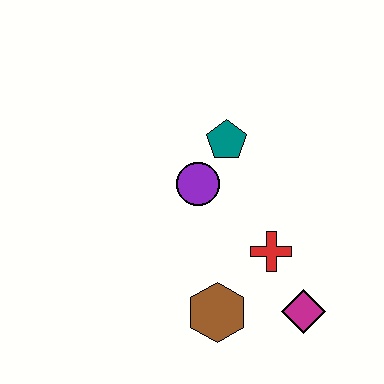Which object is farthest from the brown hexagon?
The teal pentagon is farthest from the brown hexagon.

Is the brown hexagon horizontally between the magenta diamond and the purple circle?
Yes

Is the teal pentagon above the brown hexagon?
Yes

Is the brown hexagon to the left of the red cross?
Yes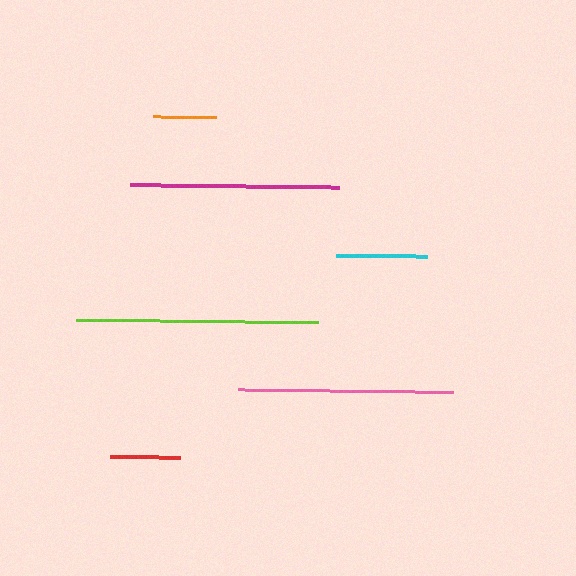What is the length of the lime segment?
The lime segment is approximately 243 pixels long.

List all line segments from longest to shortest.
From longest to shortest: lime, pink, magenta, cyan, red, orange.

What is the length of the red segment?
The red segment is approximately 70 pixels long.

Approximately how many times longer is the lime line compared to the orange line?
The lime line is approximately 3.8 times the length of the orange line.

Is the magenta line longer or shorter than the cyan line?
The magenta line is longer than the cyan line.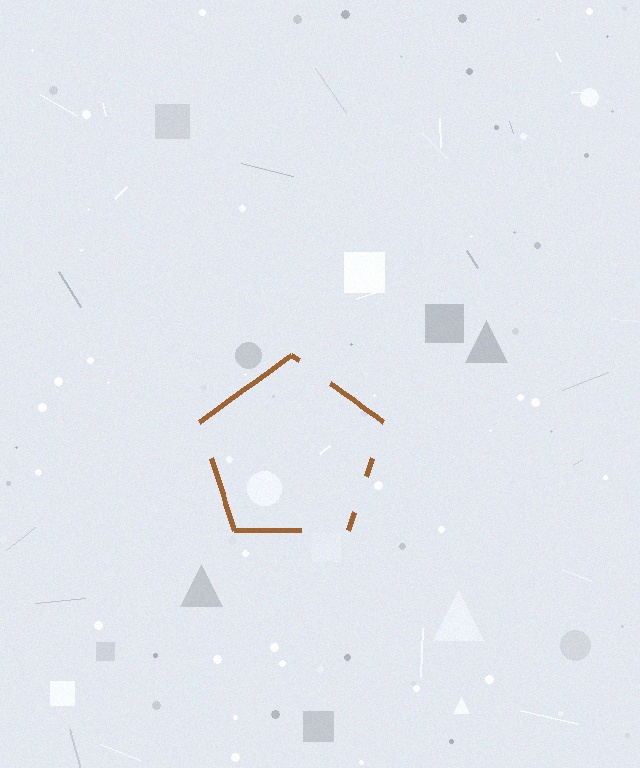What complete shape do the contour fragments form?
The contour fragments form a pentagon.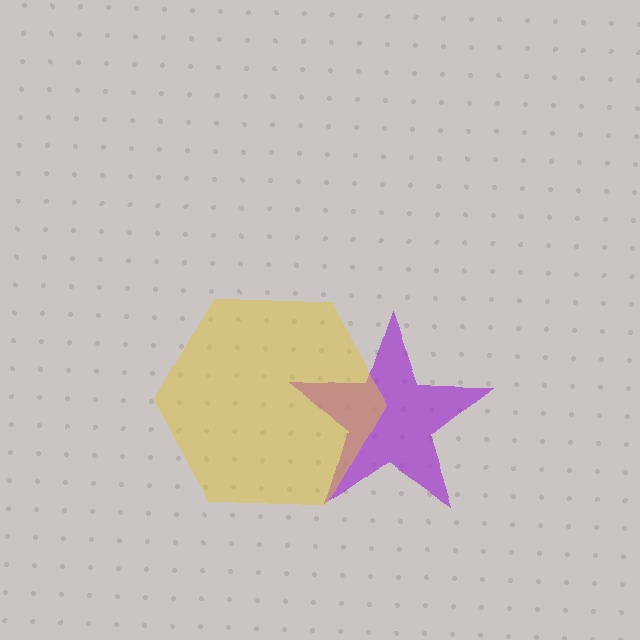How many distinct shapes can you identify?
There are 2 distinct shapes: a purple star, a yellow hexagon.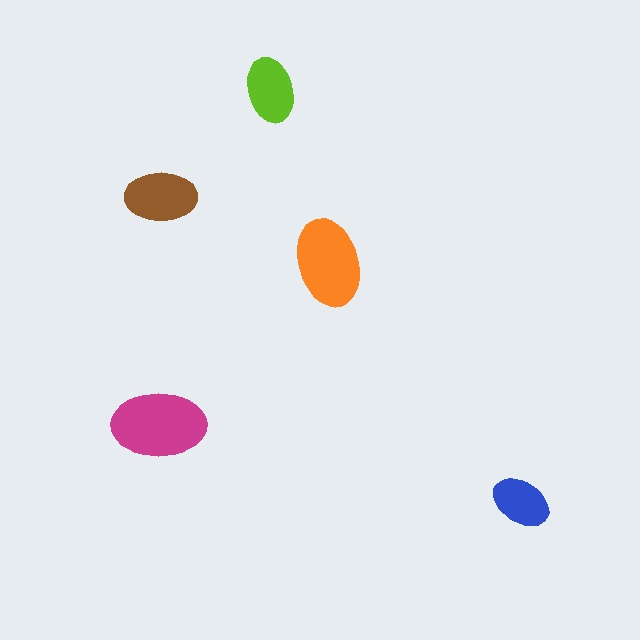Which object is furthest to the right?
The blue ellipse is rightmost.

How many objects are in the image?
There are 5 objects in the image.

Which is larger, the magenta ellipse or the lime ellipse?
The magenta one.